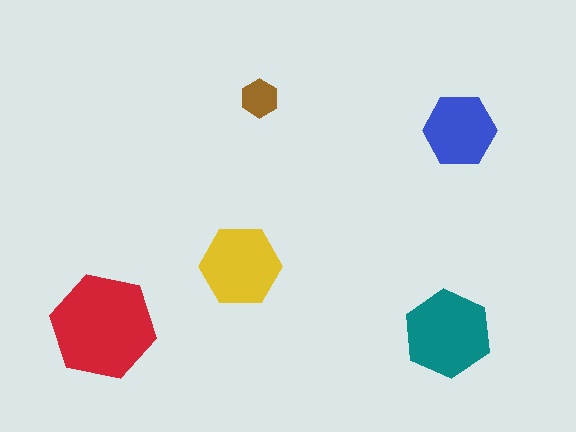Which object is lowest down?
The teal hexagon is bottommost.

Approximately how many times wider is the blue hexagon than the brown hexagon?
About 2 times wider.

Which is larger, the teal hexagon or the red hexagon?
The red one.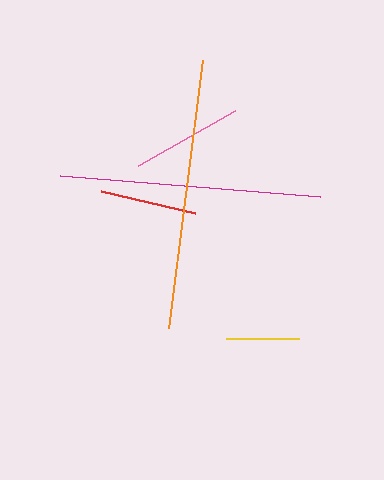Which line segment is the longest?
The orange line is the longest at approximately 271 pixels.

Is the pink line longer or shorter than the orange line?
The orange line is longer than the pink line.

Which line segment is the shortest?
The yellow line is the shortest at approximately 73 pixels.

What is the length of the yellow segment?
The yellow segment is approximately 73 pixels long.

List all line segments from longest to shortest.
From longest to shortest: orange, magenta, pink, red, yellow.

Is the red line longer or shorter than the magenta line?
The magenta line is longer than the red line.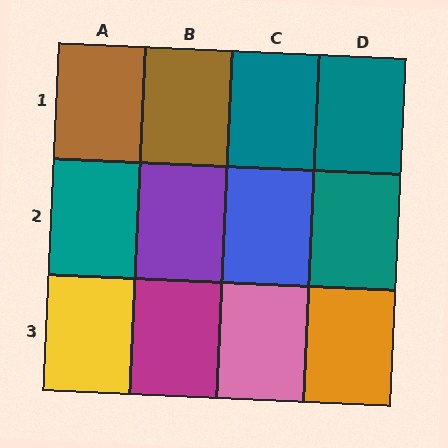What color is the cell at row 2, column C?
Blue.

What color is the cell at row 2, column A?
Teal.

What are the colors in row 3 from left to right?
Yellow, magenta, pink, orange.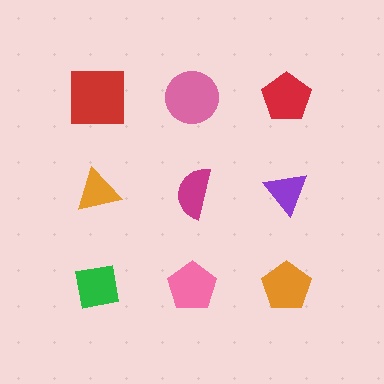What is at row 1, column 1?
A red square.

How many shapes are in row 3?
3 shapes.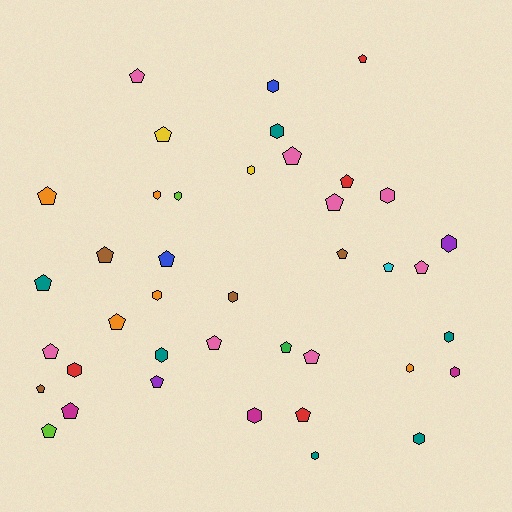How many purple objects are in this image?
There are 2 purple objects.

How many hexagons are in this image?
There are 17 hexagons.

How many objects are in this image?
There are 40 objects.